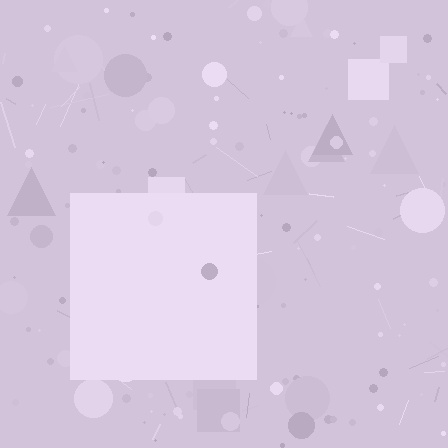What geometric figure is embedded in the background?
A square is embedded in the background.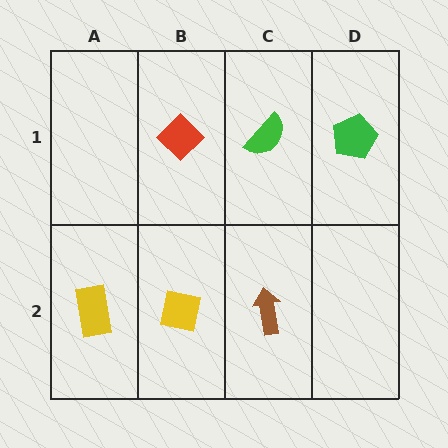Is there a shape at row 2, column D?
No, that cell is empty.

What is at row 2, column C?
A brown arrow.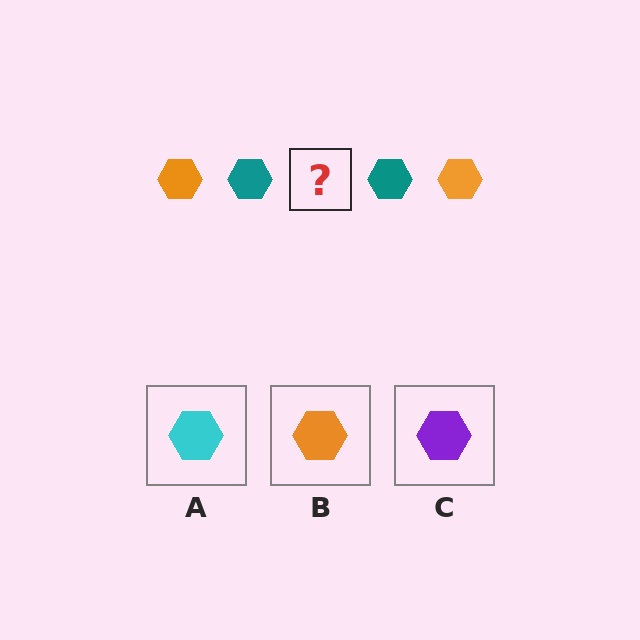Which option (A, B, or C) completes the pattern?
B.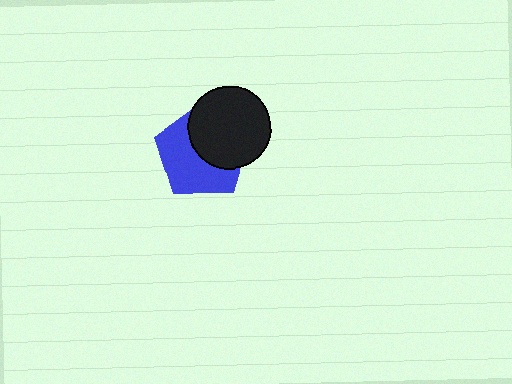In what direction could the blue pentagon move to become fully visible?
The blue pentagon could move toward the lower-left. That would shift it out from behind the black circle entirely.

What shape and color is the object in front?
The object in front is a black circle.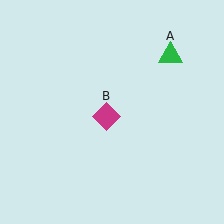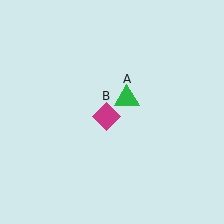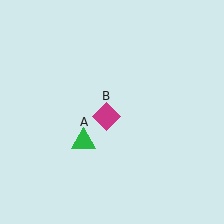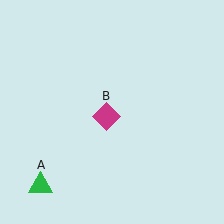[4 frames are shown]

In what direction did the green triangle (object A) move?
The green triangle (object A) moved down and to the left.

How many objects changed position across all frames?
1 object changed position: green triangle (object A).